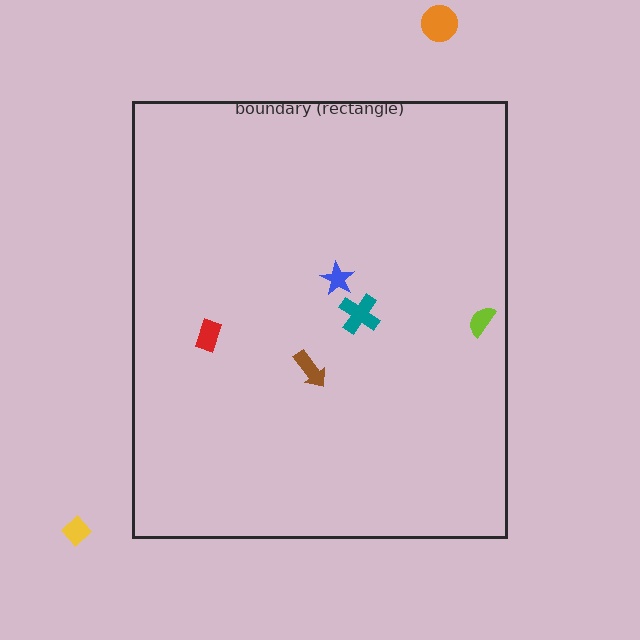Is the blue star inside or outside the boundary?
Inside.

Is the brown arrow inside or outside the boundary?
Inside.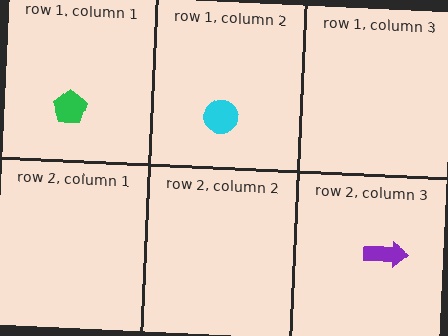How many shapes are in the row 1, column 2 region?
1.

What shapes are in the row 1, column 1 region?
The green pentagon.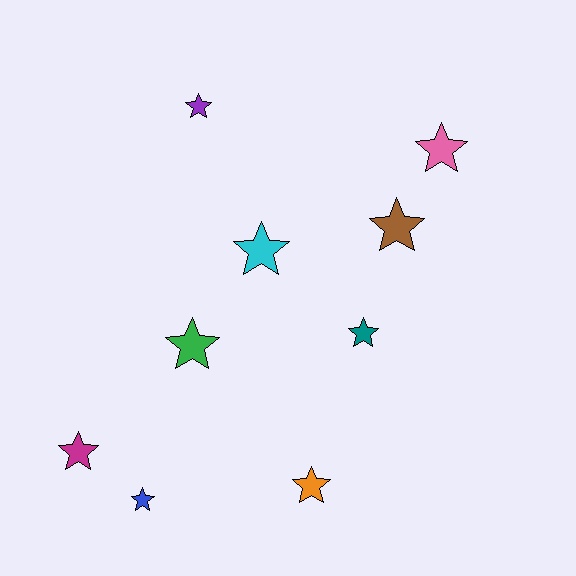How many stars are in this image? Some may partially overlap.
There are 9 stars.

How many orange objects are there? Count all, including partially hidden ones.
There is 1 orange object.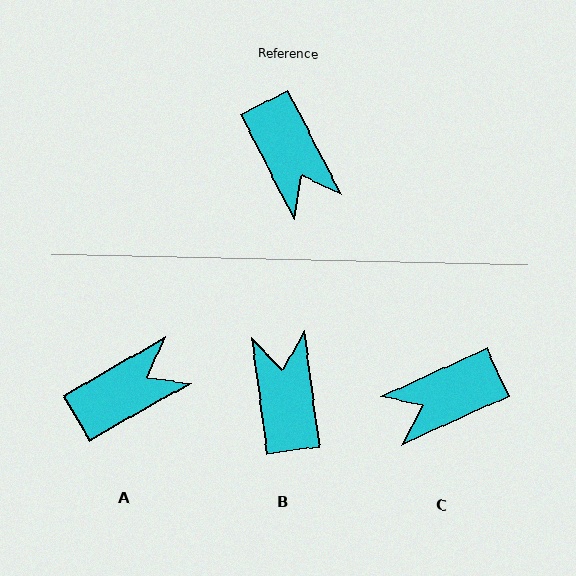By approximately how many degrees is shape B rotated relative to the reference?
Approximately 160 degrees counter-clockwise.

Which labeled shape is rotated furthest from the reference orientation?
B, about 160 degrees away.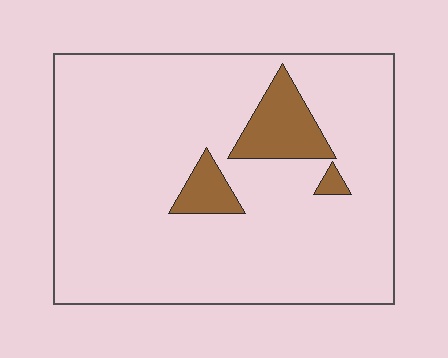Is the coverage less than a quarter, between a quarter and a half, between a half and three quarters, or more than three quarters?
Less than a quarter.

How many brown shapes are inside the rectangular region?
3.